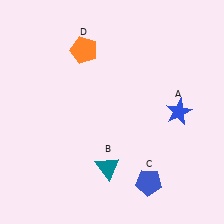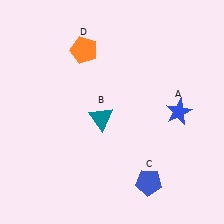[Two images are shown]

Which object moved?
The teal triangle (B) moved up.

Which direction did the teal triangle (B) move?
The teal triangle (B) moved up.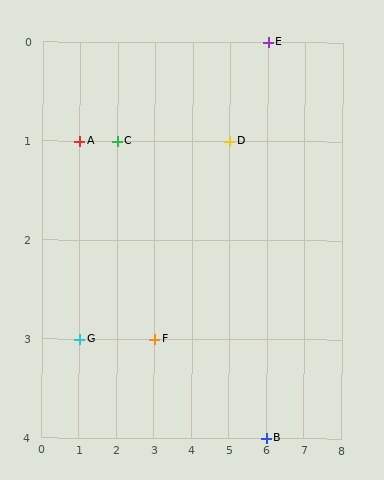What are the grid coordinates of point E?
Point E is at grid coordinates (6, 0).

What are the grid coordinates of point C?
Point C is at grid coordinates (2, 1).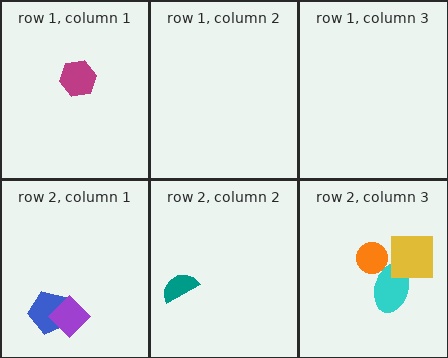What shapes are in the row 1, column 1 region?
The magenta hexagon.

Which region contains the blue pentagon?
The row 2, column 1 region.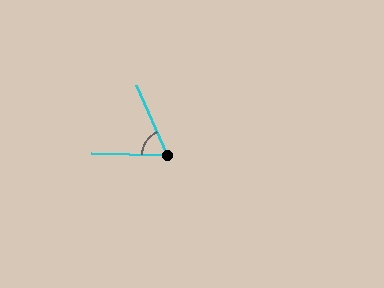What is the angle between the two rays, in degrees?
Approximately 65 degrees.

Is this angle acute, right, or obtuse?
It is acute.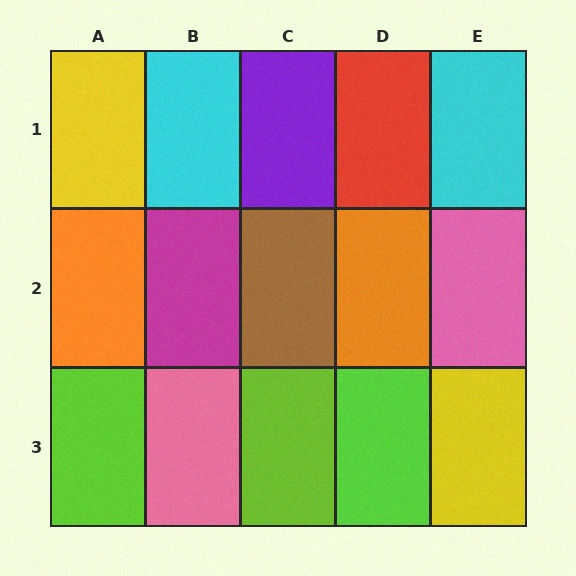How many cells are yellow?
2 cells are yellow.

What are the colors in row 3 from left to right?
Lime, pink, lime, lime, yellow.